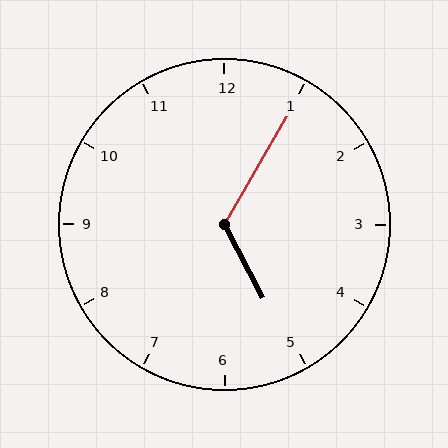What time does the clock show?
5:05.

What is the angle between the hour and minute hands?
Approximately 122 degrees.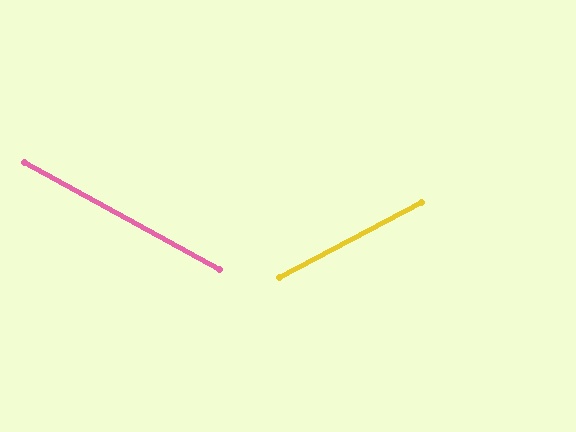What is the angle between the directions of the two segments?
Approximately 56 degrees.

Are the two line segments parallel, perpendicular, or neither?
Neither parallel nor perpendicular — they differ by about 56°.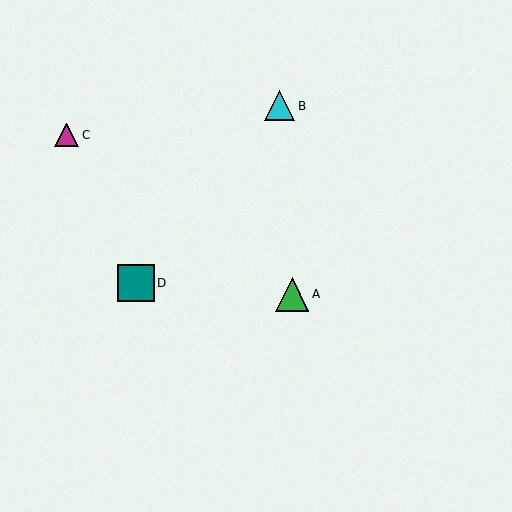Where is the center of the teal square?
The center of the teal square is at (136, 283).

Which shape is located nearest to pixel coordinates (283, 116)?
The cyan triangle (labeled B) at (280, 106) is nearest to that location.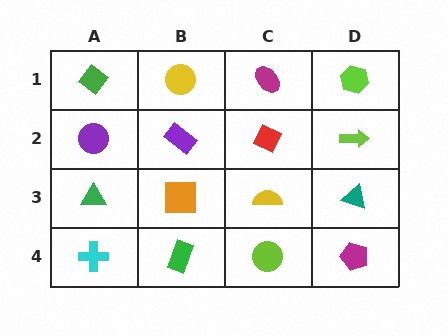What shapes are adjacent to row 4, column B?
An orange square (row 3, column B), a cyan cross (row 4, column A), a lime circle (row 4, column C).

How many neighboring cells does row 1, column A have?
2.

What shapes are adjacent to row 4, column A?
A green triangle (row 3, column A), a green rectangle (row 4, column B).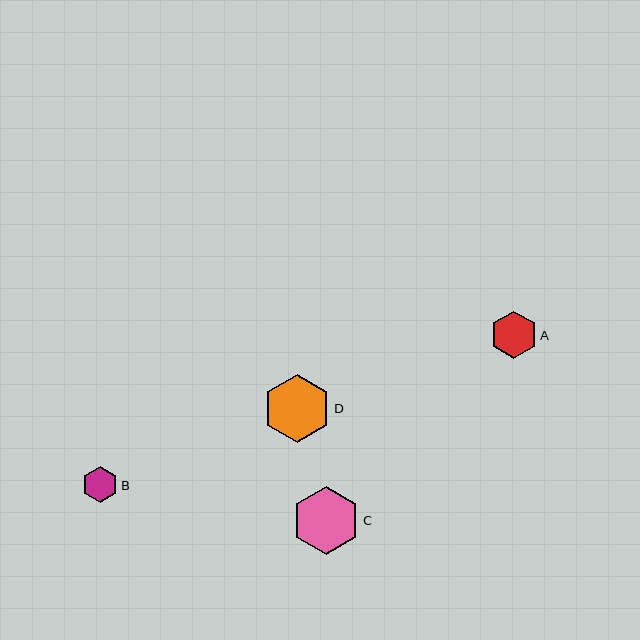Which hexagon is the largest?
Hexagon C is the largest with a size of approximately 68 pixels.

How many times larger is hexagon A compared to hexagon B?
Hexagon A is approximately 1.3 times the size of hexagon B.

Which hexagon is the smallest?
Hexagon B is the smallest with a size of approximately 35 pixels.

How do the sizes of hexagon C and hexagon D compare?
Hexagon C and hexagon D are approximately the same size.